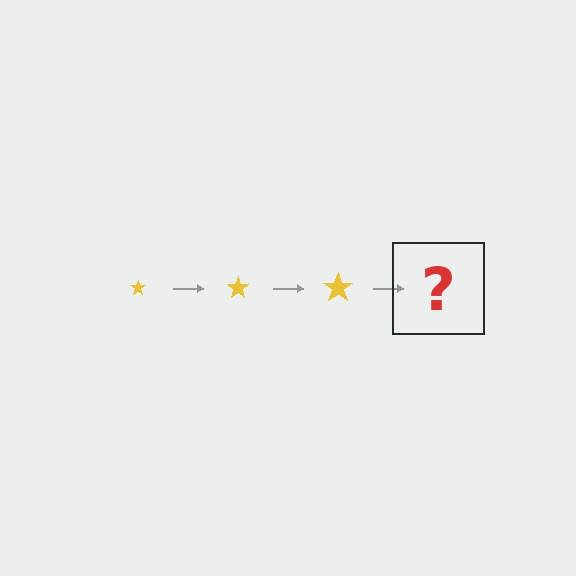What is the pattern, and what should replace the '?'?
The pattern is that the star gets progressively larger each step. The '?' should be a yellow star, larger than the previous one.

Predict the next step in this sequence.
The next step is a yellow star, larger than the previous one.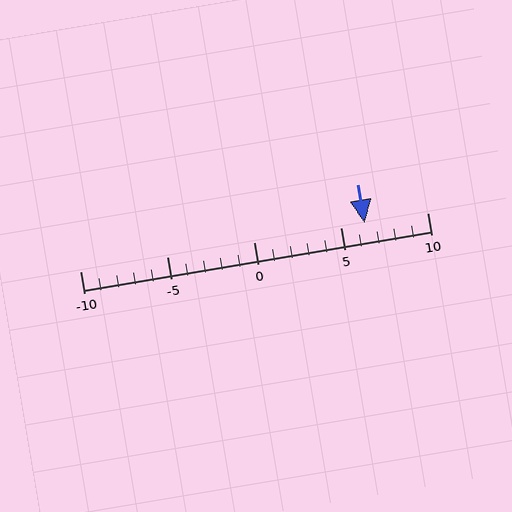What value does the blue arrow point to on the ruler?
The blue arrow points to approximately 6.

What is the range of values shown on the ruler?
The ruler shows values from -10 to 10.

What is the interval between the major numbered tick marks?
The major tick marks are spaced 5 units apart.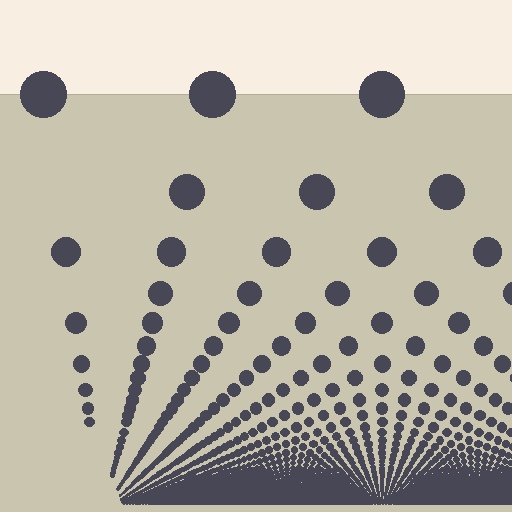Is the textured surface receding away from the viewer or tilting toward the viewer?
The surface appears to tilt toward the viewer. Texture elements get larger and sparser toward the top.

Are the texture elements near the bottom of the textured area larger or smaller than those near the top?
Smaller. The gradient is inverted — elements near the bottom are smaller and denser.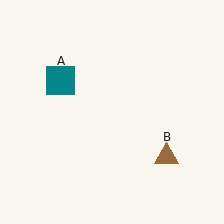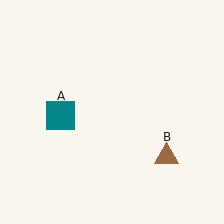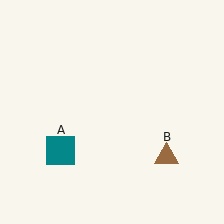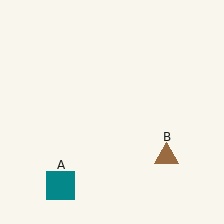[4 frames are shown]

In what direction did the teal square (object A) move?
The teal square (object A) moved down.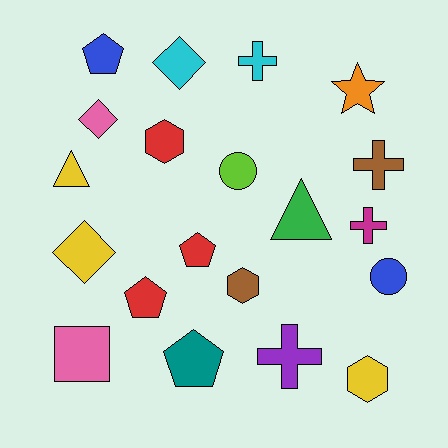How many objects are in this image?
There are 20 objects.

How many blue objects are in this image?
There are 2 blue objects.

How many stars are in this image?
There is 1 star.